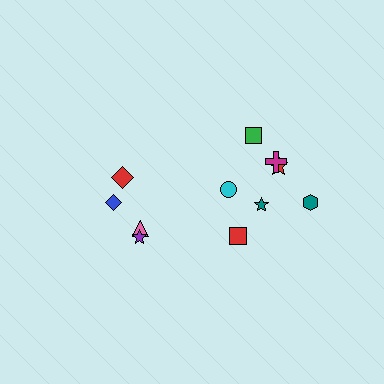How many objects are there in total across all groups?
There are 11 objects.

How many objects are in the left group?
There are 4 objects.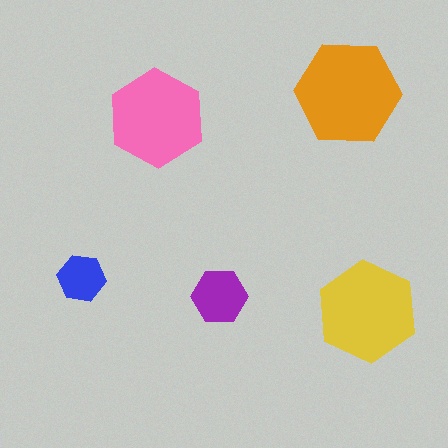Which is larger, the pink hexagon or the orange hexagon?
The orange one.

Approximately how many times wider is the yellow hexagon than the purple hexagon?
About 2 times wider.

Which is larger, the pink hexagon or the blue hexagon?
The pink one.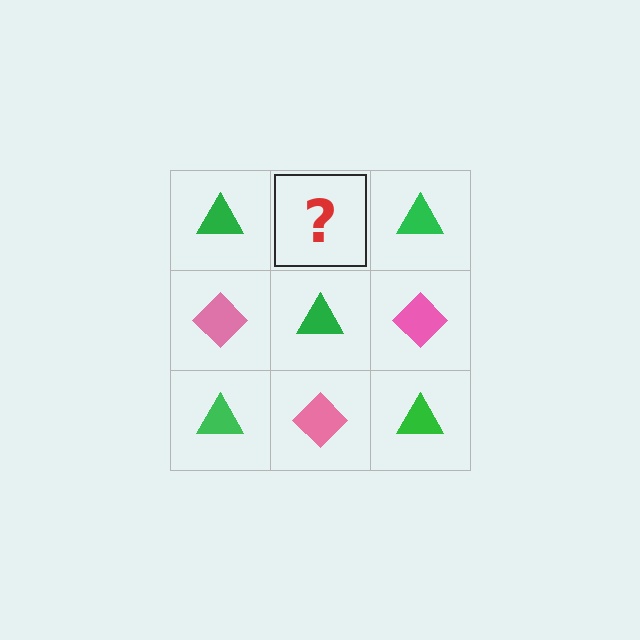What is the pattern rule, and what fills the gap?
The rule is that it alternates green triangle and pink diamond in a checkerboard pattern. The gap should be filled with a pink diamond.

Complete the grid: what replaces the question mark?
The question mark should be replaced with a pink diamond.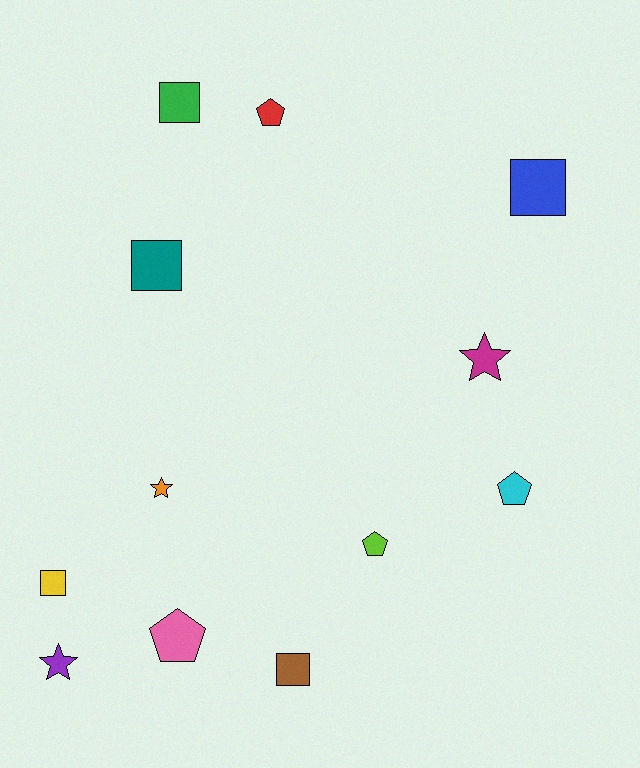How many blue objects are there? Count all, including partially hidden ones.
There is 1 blue object.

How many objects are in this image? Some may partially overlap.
There are 12 objects.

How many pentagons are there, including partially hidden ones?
There are 4 pentagons.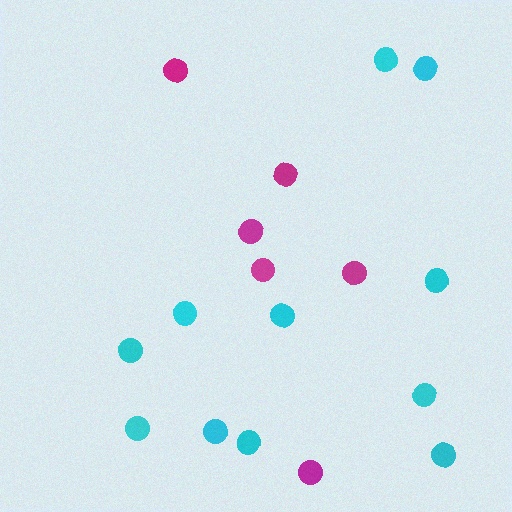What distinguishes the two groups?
There are 2 groups: one group of cyan circles (11) and one group of magenta circles (6).